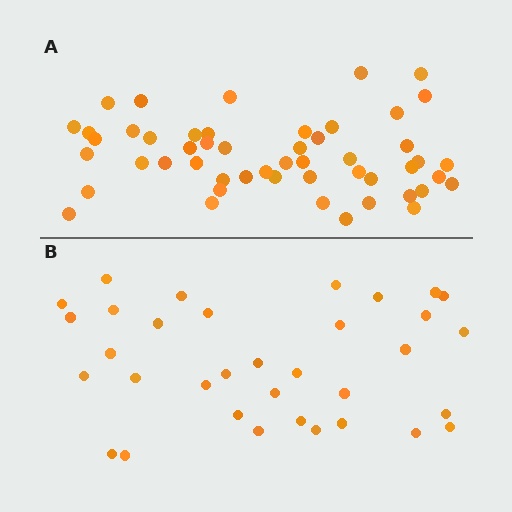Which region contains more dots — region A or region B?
Region A (the top region) has more dots.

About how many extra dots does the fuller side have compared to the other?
Region A has approximately 15 more dots than region B.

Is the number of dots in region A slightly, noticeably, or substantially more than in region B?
Region A has substantially more. The ratio is roughly 1.5 to 1.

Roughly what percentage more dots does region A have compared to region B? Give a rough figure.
About 50% more.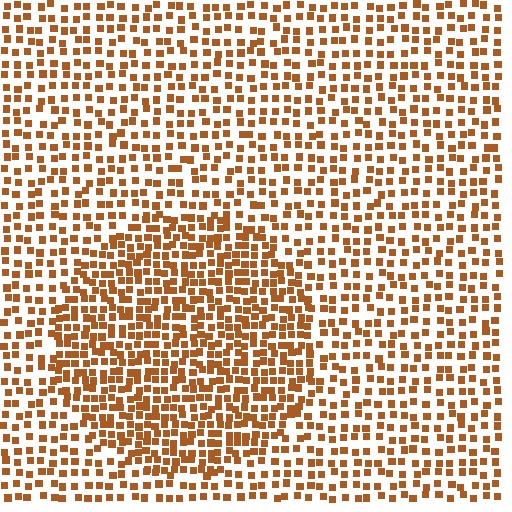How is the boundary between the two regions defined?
The boundary is defined by a change in element density (approximately 1.7x ratio). All elements are the same color, size, and shape.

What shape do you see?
I see a circle.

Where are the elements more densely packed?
The elements are more densely packed inside the circle boundary.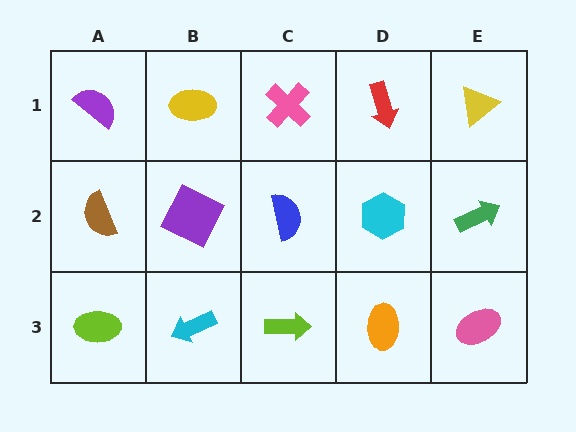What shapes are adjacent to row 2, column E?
A yellow triangle (row 1, column E), a pink ellipse (row 3, column E), a cyan hexagon (row 2, column D).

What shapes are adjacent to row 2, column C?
A pink cross (row 1, column C), a lime arrow (row 3, column C), a purple square (row 2, column B), a cyan hexagon (row 2, column D).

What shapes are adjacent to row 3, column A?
A brown semicircle (row 2, column A), a cyan arrow (row 3, column B).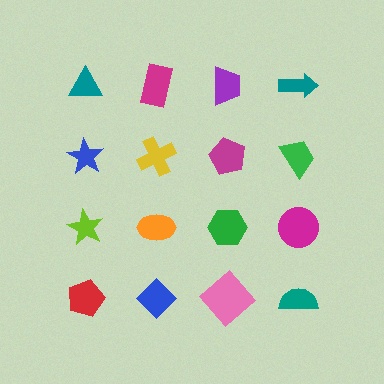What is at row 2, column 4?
A green trapezoid.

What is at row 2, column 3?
A magenta pentagon.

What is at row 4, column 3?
A pink diamond.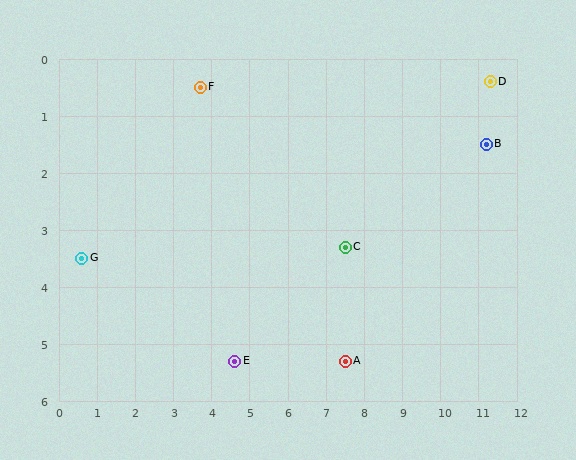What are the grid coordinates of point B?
Point B is at approximately (11.2, 1.5).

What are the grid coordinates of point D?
Point D is at approximately (11.3, 0.4).